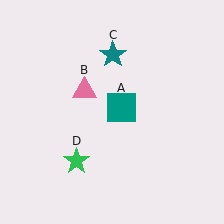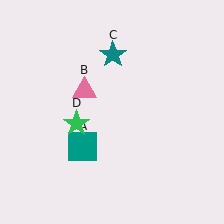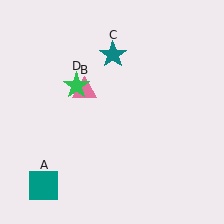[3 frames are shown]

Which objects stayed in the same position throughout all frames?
Pink triangle (object B) and teal star (object C) remained stationary.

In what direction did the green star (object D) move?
The green star (object D) moved up.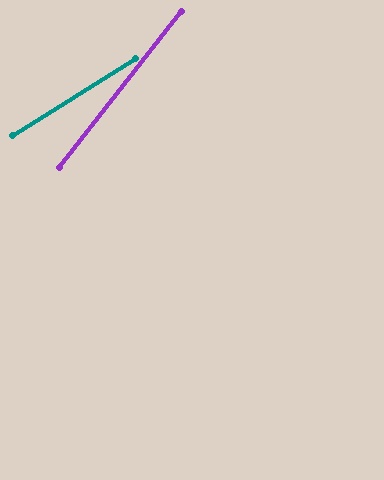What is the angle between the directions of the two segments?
Approximately 20 degrees.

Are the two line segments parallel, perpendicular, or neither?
Neither parallel nor perpendicular — they differ by about 20°.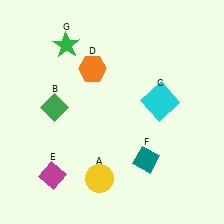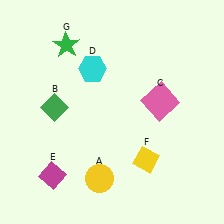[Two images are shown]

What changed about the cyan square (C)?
In Image 1, C is cyan. In Image 2, it changed to pink.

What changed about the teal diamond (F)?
In Image 1, F is teal. In Image 2, it changed to yellow.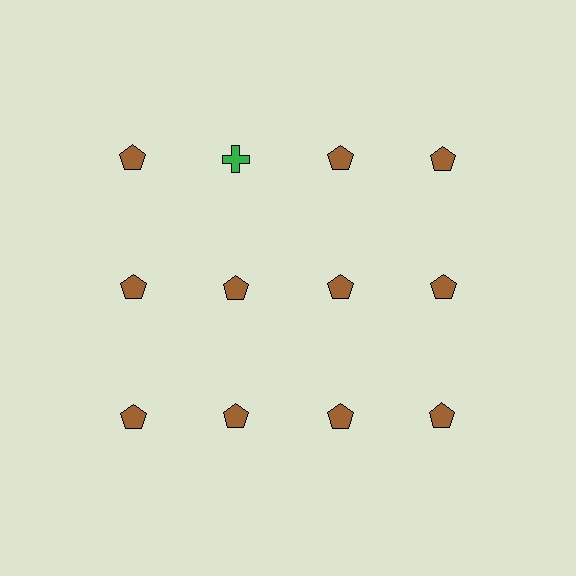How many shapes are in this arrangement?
There are 12 shapes arranged in a grid pattern.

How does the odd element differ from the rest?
It differs in both color (green instead of brown) and shape (cross instead of pentagon).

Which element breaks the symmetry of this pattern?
The green cross in the top row, second from left column breaks the symmetry. All other shapes are brown pentagons.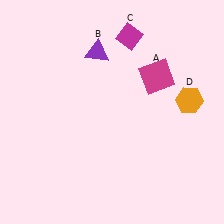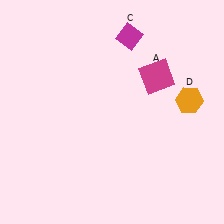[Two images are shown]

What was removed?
The purple triangle (B) was removed in Image 2.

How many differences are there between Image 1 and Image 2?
There is 1 difference between the two images.